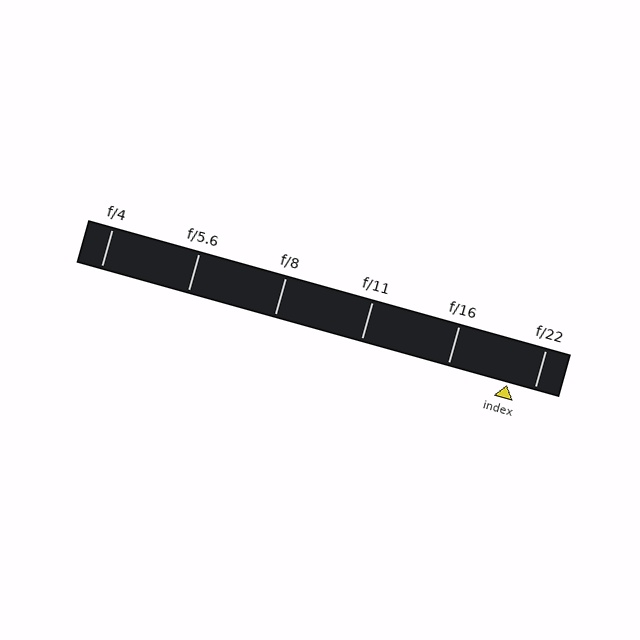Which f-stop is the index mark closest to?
The index mark is closest to f/22.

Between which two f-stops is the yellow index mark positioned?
The index mark is between f/16 and f/22.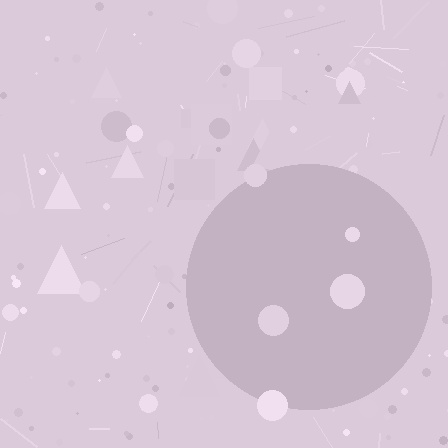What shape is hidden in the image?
A circle is hidden in the image.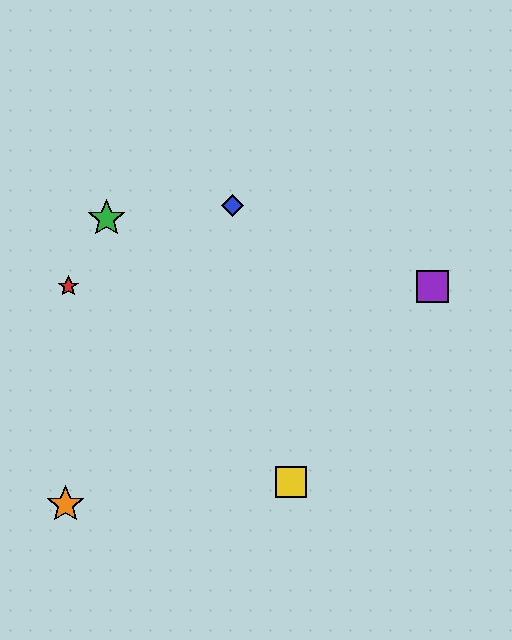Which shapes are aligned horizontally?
The red star, the purple square are aligned horizontally.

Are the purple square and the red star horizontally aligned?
Yes, both are at y≈286.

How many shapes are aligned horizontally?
2 shapes (the red star, the purple square) are aligned horizontally.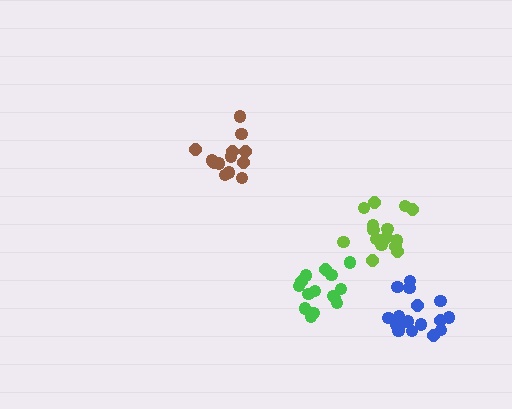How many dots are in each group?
Group 1: 15 dots, Group 2: 14 dots, Group 3: 15 dots, Group 4: 17 dots (61 total).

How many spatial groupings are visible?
There are 4 spatial groupings.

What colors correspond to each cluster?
The clusters are colored: lime, brown, green, blue.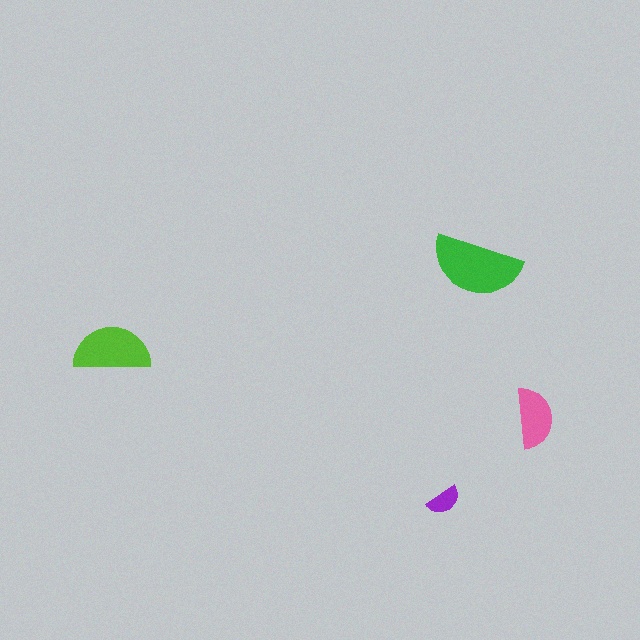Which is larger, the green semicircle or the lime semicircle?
The green one.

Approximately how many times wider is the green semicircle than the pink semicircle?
About 1.5 times wider.